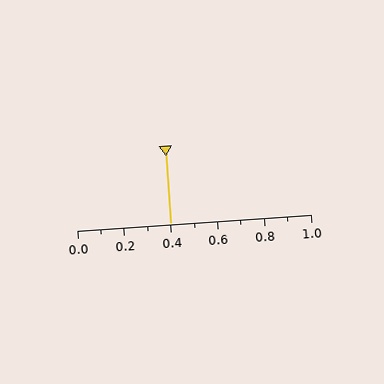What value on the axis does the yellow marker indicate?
The marker indicates approximately 0.4.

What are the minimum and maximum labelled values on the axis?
The axis runs from 0.0 to 1.0.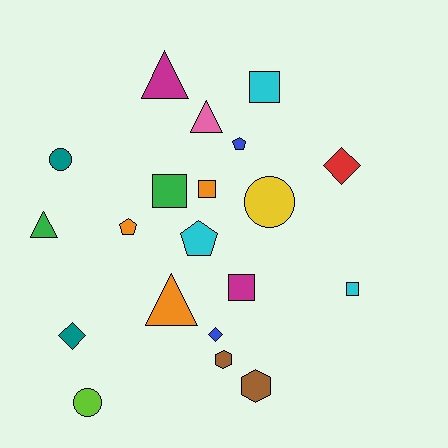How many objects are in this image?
There are 20 objects.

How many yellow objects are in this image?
There is 1 yellow object.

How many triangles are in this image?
There are 4 triangles.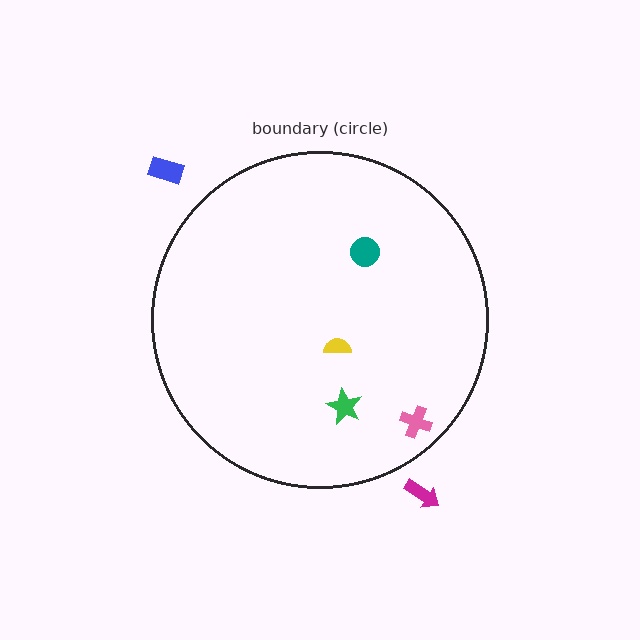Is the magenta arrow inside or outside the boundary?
Outside.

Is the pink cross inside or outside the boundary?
Inside.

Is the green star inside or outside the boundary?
Inside.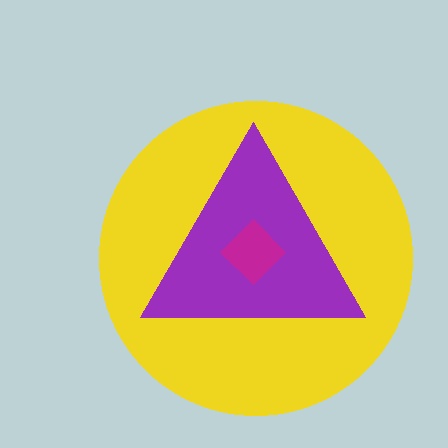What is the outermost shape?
The yellow circle.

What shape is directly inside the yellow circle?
The purple triangle.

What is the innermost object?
The magenta diamond.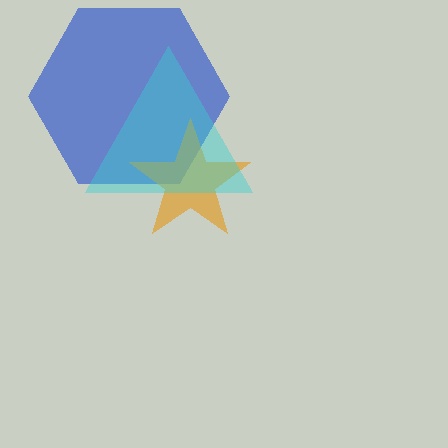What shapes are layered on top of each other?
The layered shapes are: a blue hexagon, an orange star, a cyan triangle.